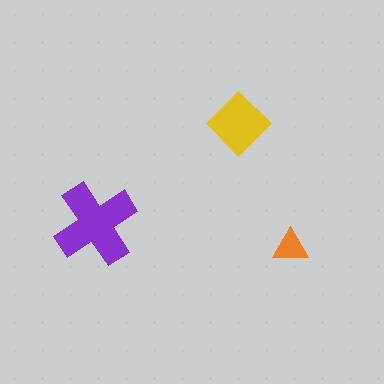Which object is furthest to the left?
The purple cross is leftmost.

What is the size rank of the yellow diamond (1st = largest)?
2nd.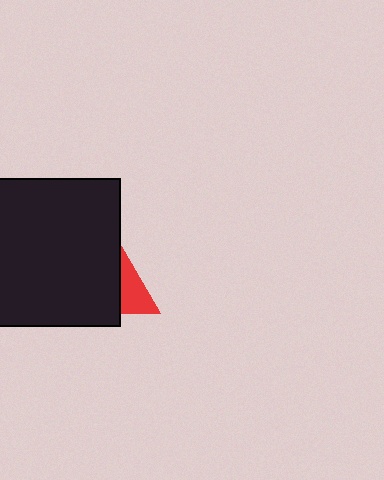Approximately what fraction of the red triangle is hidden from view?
Roughly 69% of the red triangle is hidden behind the black square.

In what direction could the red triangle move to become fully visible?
The red triangle could move right. That would shift it out from behind the black square entirely.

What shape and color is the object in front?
The object in front is a black square.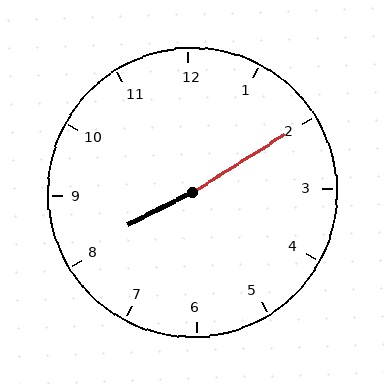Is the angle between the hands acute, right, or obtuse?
It is obtuse.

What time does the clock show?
8:10.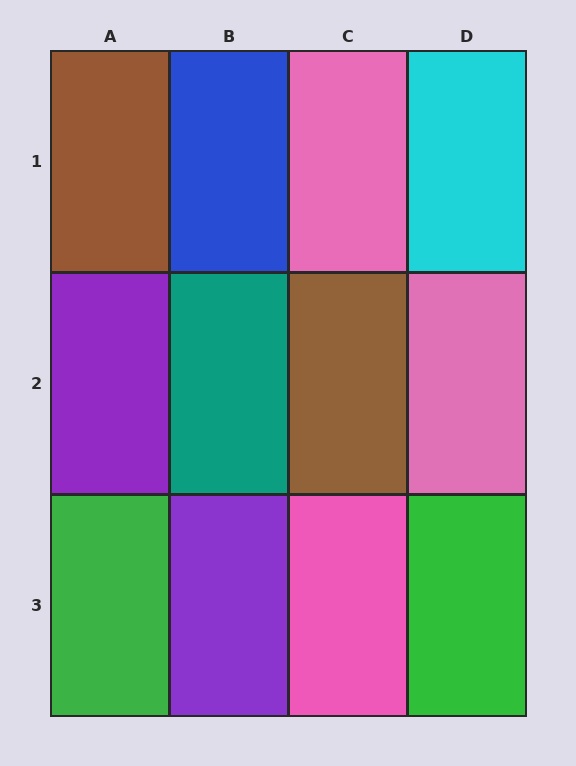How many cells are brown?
2 cells are brown.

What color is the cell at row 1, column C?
Pink.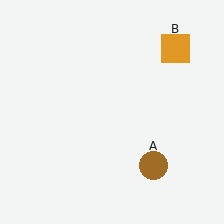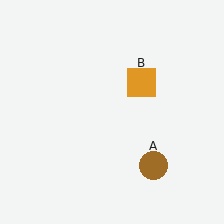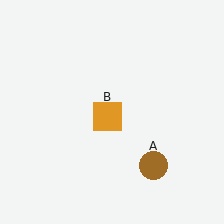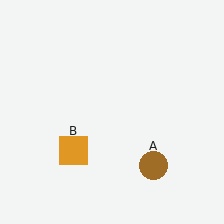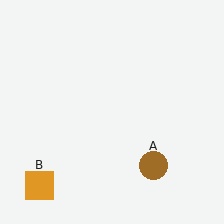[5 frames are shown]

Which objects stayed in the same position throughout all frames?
Brown circle (object A) remained stationary.